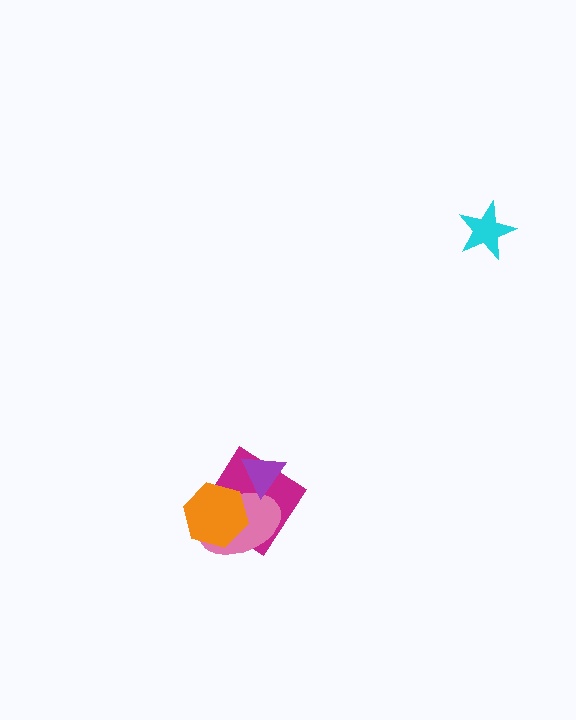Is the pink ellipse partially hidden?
Yes, it is partially covered by another shape.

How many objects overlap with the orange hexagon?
2 objects overlap with the orange hexagon.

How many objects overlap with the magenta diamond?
3 objects overlap with the magenta diamond.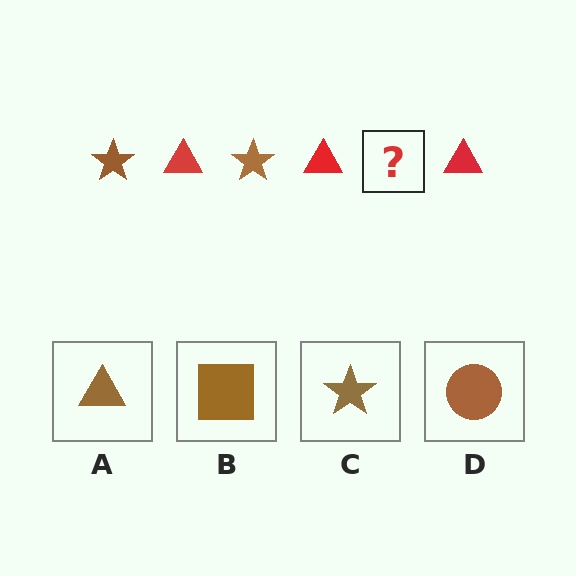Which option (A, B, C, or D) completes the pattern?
C.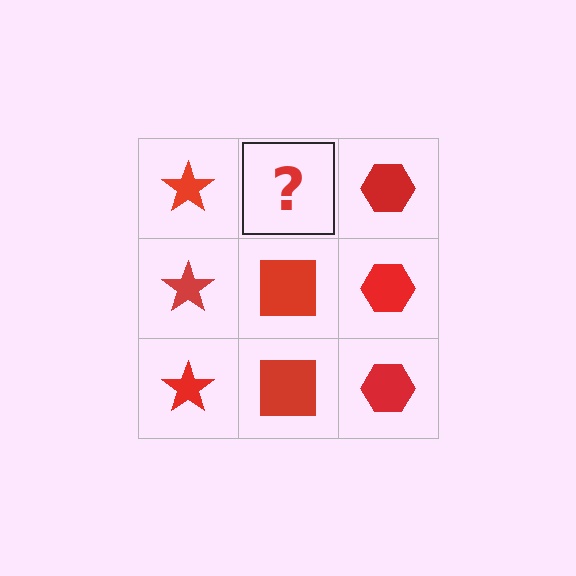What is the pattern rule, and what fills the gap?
The rule is that each column has a consistent shape. The gap should be filled with a red square.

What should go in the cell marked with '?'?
The missing cell should contain a red square.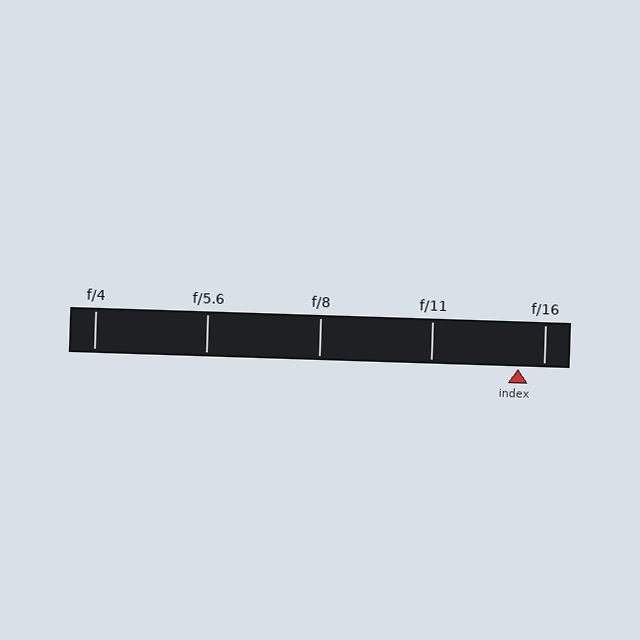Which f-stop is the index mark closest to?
The index mark is closest to f/16.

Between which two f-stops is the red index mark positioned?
The index mark is between f/11 and f/16.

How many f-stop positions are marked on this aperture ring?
There are 5 f-stop positions marked.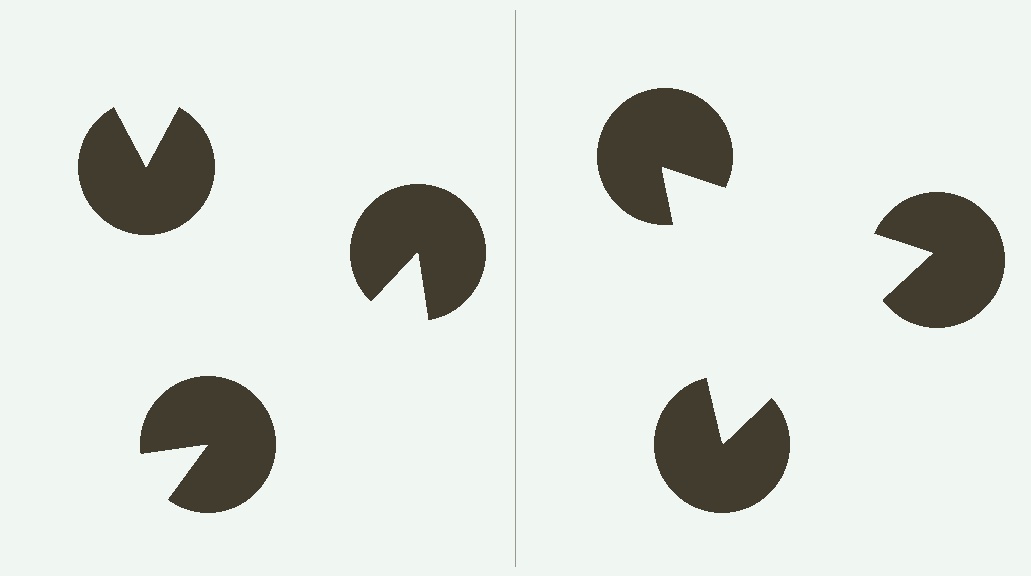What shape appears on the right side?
An illusory triangle.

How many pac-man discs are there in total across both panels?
6 — 3 on each side.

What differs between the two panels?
The pac-man discs are positioned identically on both sides; only the wedge orientations differ. On the right they align to a triangle; on the left they are misaligned.